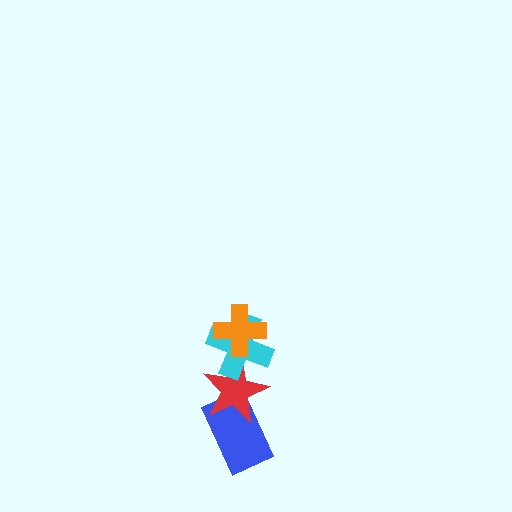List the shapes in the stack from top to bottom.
From top to bottom: the orange cross, the cyan cross, the red star, the blue rectangle.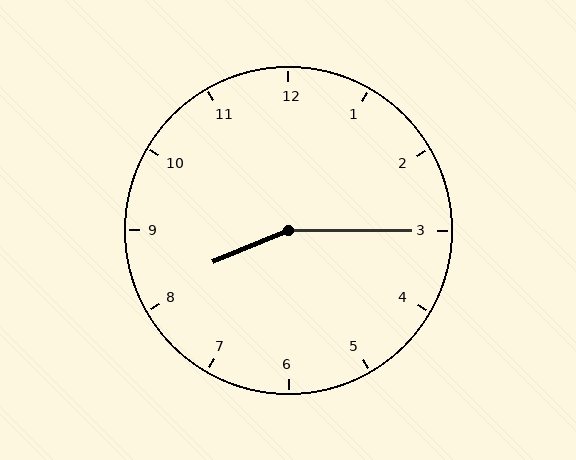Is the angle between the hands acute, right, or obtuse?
It is obtuse.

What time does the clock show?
8:15.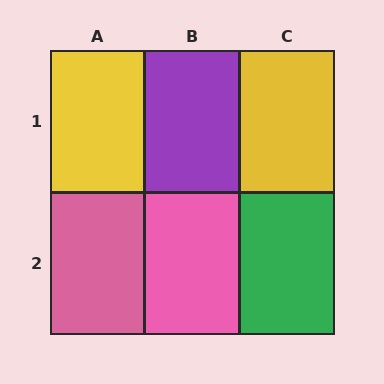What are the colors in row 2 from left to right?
Pink, pink, green.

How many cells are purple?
1 cell is purple.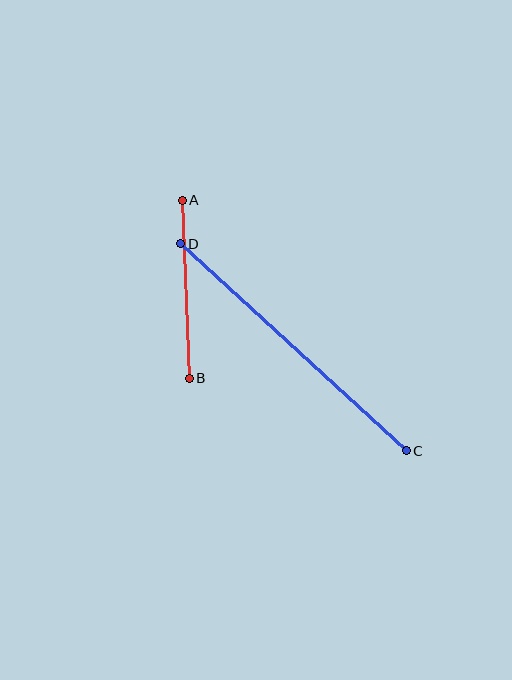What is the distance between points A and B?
The distance is approximately 178 pixels.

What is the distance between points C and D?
The distance is approximately 306 pixels.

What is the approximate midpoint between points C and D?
The midpoint is at approximately (294, 347) pixels.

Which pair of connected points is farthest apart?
Points C and D are farthest apart.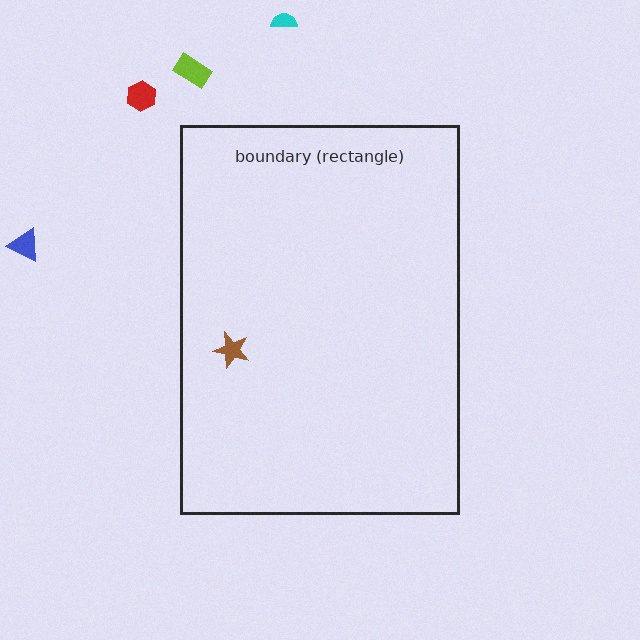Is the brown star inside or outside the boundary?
Inside.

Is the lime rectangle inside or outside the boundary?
Outside.